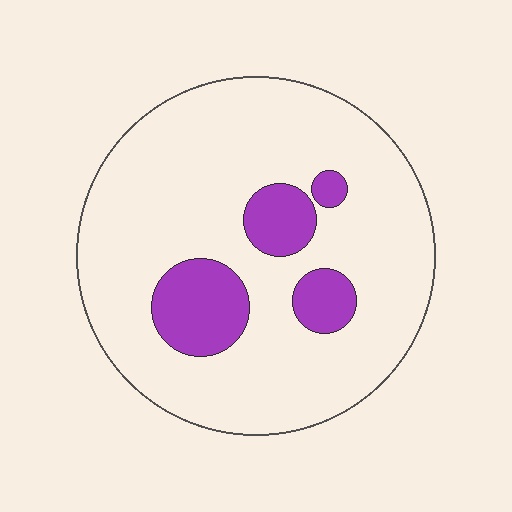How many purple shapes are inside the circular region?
4.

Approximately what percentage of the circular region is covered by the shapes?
Approximately 15%.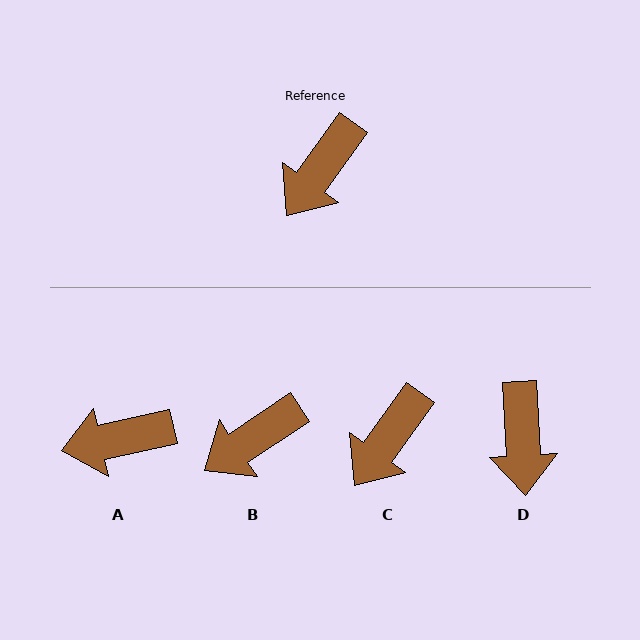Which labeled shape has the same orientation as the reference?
C.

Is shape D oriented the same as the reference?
No, it is off by about 39 degrees.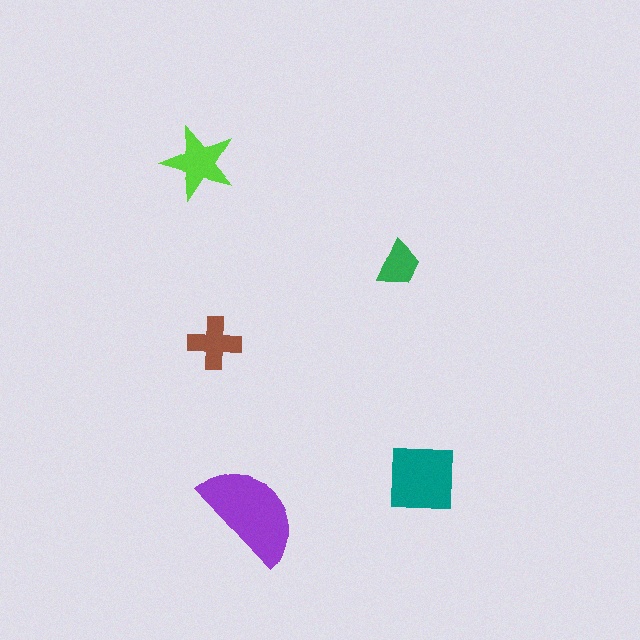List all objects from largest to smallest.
The purple semicircle, the teal square, the lime star, the brown cross, the green trapezoid.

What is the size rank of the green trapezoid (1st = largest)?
5th.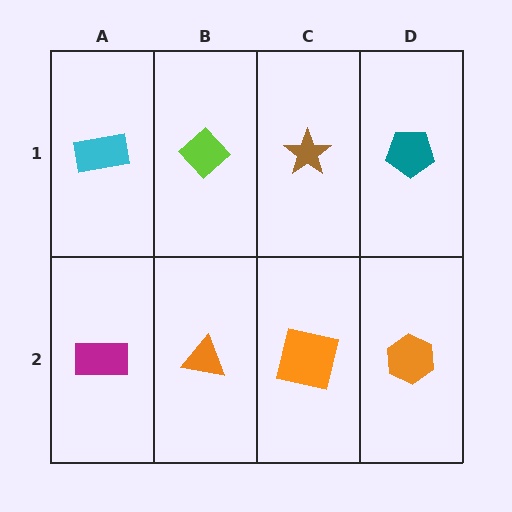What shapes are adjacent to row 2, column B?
A lime diamond (row 1, column B), a magenta rectangle (row 2, column A), an orange square (row 2, column C).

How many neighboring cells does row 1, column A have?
2.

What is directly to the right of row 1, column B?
A brown star.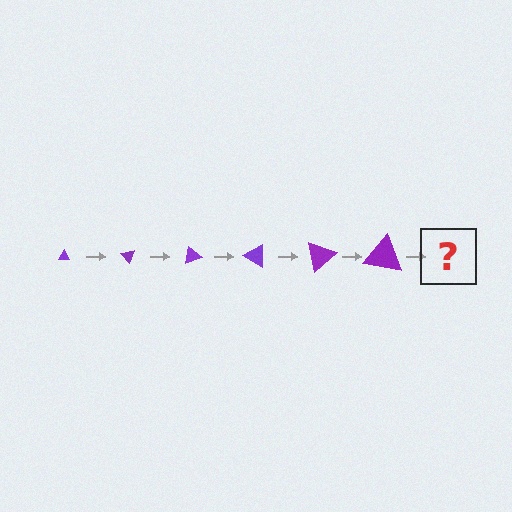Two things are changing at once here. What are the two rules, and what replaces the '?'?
The two rules are that the triangle grows larger each step and it rotates 50 degrees each step. The '?' should be a triangle, larger than the previous one and rotated 300 degrees from the start.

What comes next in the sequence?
The next element should be a triangle, larger than the previous one and rotated 300 degrees from the start.